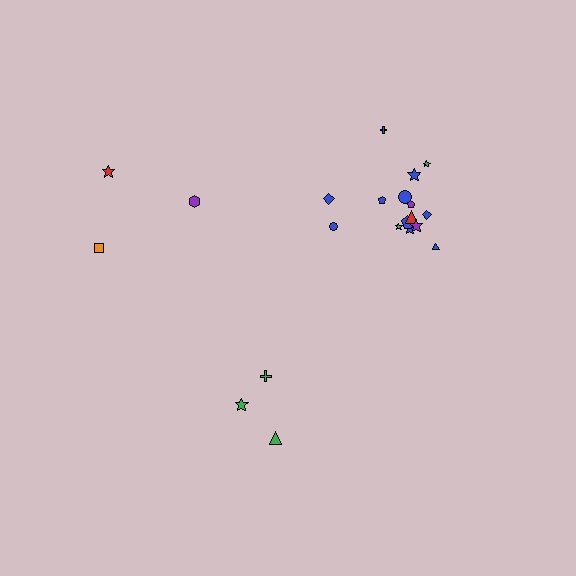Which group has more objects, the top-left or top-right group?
The top-right group.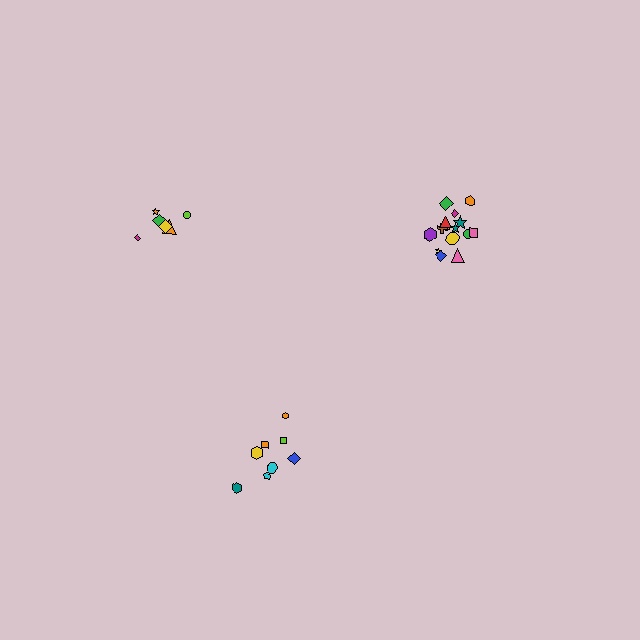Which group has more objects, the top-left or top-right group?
The top-right group.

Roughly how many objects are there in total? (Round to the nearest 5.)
Roughly 30 objects in total.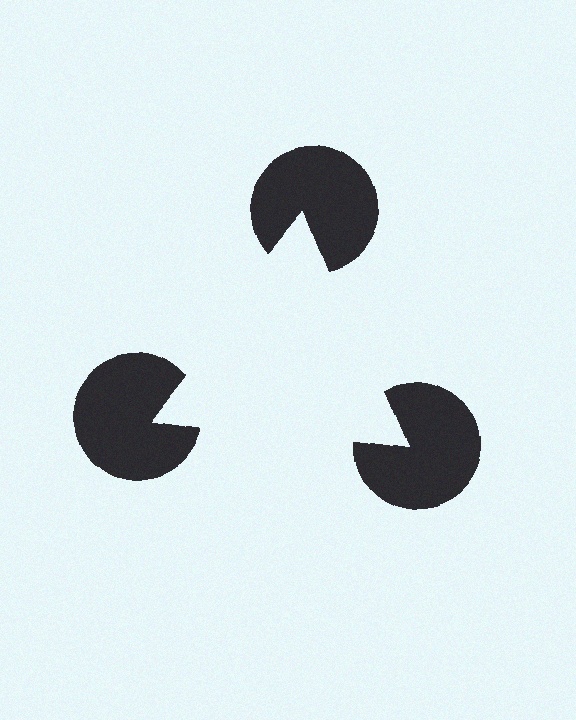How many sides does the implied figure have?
3 sides.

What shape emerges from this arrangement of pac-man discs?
An illusory triangle — its edges are inferred from the aligned wedge cuts in the pac-man discs, not physically drawn.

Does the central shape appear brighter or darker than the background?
It typically appears slightly brighter than the background, even though no actual brightness change is drawn.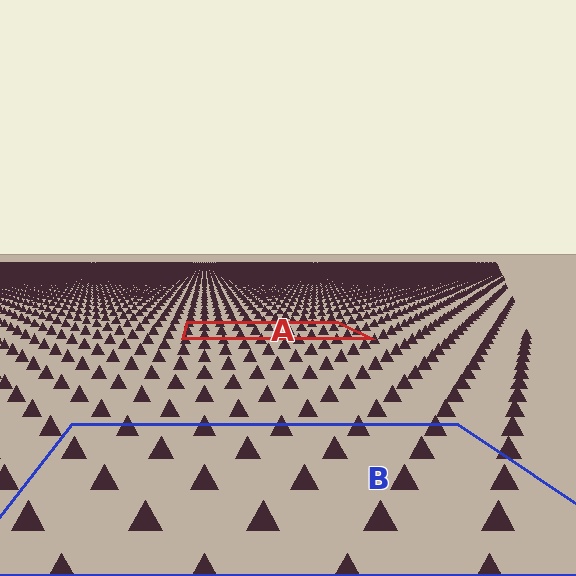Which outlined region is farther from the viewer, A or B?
Region A is farther from the viewer — the texture elements inside it appear smaller and more densely packed.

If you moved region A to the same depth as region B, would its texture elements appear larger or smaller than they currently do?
They would appear larger. At a closer depth, the same texture elements are projected at a bigger on-screen size.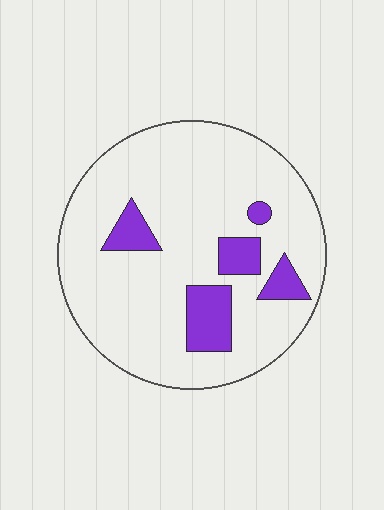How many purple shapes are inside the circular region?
5.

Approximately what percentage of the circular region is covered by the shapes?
Approximately 15%.